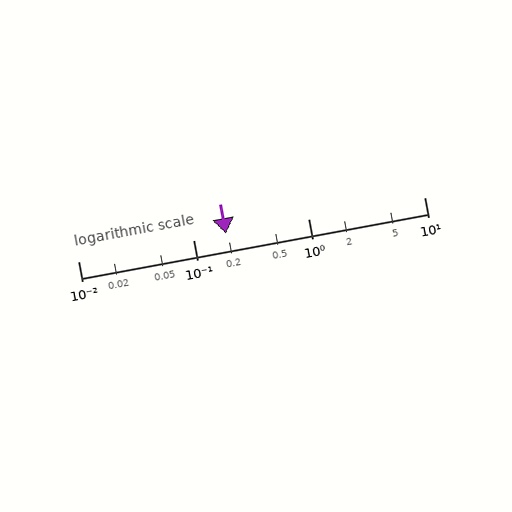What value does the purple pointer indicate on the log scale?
The pointer indicates approximately 0.19.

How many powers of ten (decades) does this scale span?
The scale spans 3 decades, from 0.01 to 10.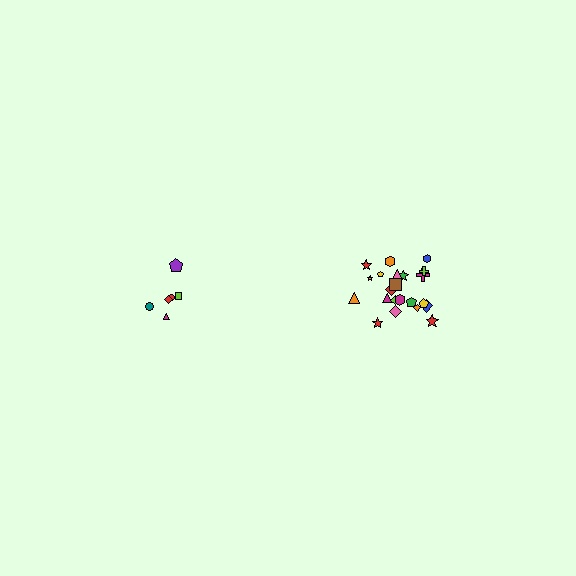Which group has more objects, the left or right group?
The right group.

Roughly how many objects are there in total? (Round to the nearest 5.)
Roughly 30 objects in total.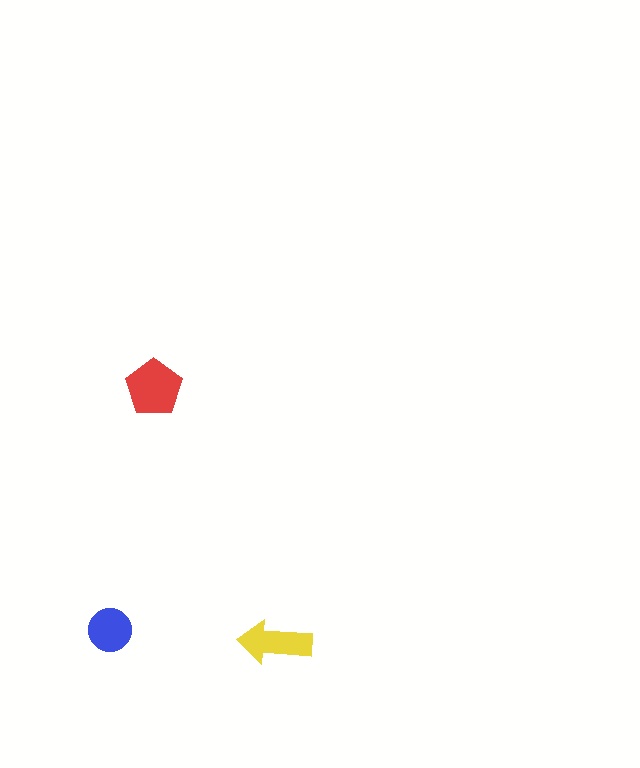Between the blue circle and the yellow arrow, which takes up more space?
The yellow arrow.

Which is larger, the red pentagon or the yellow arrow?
The red pentagon.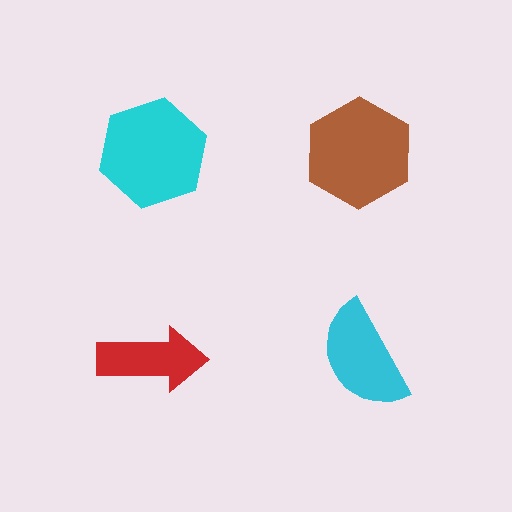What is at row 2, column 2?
A cyan semicircle.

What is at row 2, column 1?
A red arrow.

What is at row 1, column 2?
A brown hexagon.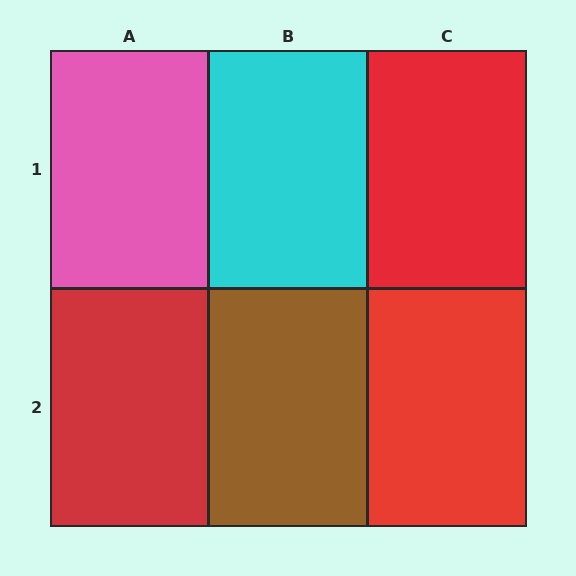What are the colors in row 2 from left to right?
Red, brown, red.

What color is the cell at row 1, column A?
Pink.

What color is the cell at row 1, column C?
Red.